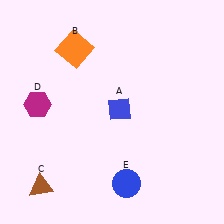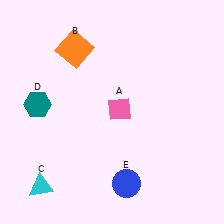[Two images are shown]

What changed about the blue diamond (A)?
In Image 1, A is blue. In Image 2, it changed to pink.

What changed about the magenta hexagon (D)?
In Image 1, D is magenta. In Image 2, it changed to teal.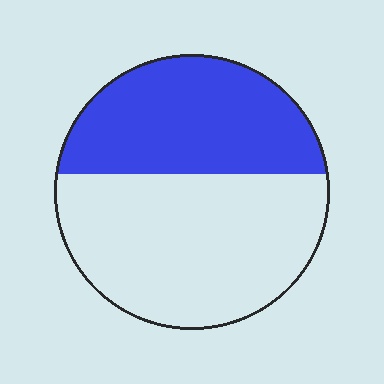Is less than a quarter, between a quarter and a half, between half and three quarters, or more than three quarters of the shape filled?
Between a quarter and a half.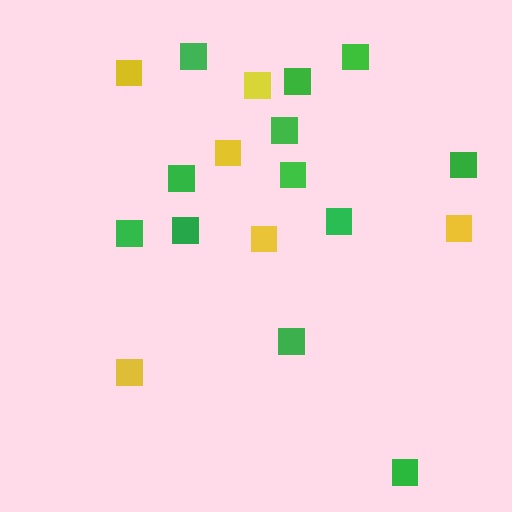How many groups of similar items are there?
There are 2 groups: one group of yellow squares (6) and one group of green squares (12).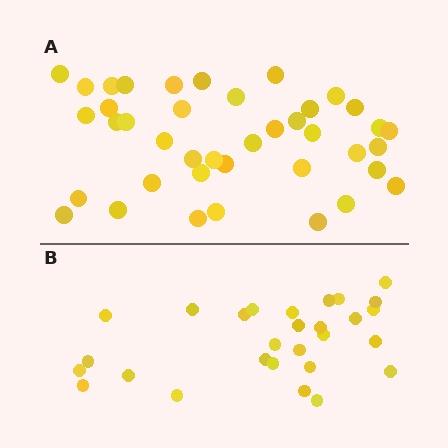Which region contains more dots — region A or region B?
Region A (the top region) has more dots.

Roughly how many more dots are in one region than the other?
Region A has roughly 12 or so more dots than region B.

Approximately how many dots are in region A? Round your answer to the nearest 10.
About 40 dots.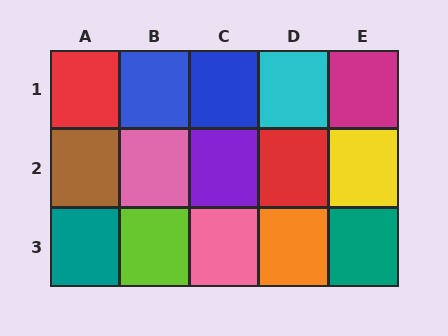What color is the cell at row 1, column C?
Blue.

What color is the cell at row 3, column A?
Teal.